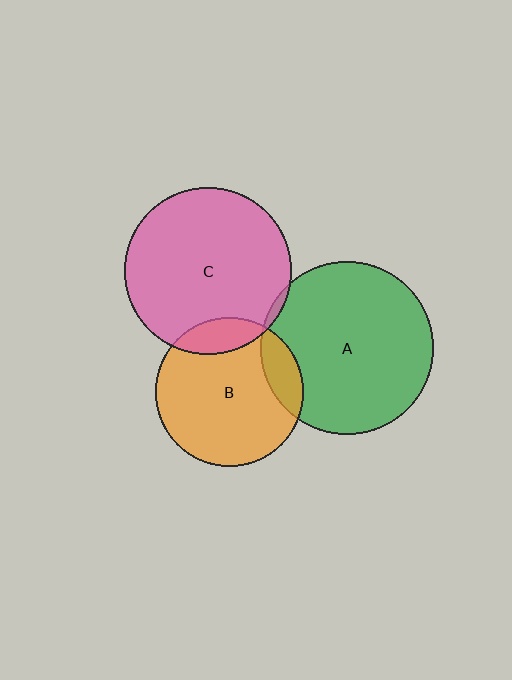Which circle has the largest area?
Circle A (green).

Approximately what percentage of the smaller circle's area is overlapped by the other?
Approximately 15%.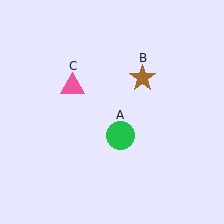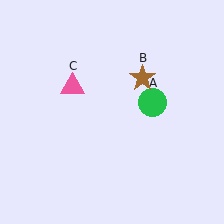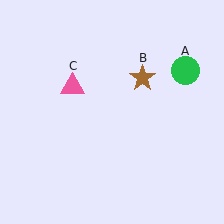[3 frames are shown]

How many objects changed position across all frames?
1 object changed position: green circle (object A).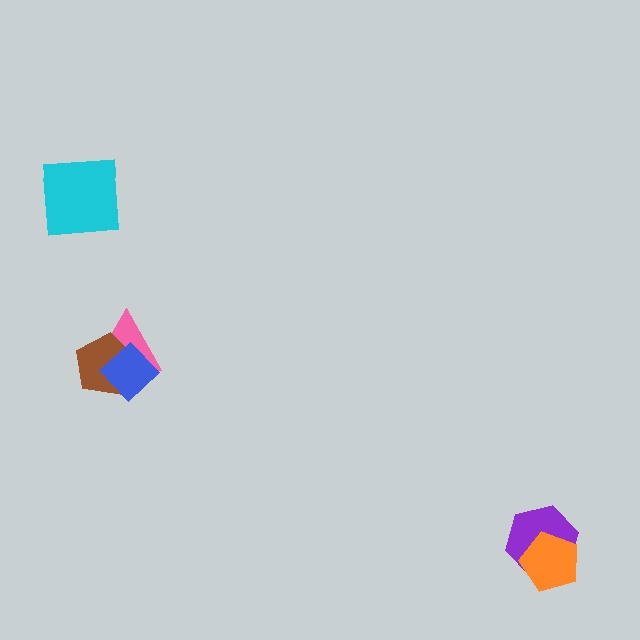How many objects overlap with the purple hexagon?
1 object overlaps with the purple hexagon.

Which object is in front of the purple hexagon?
The orange pentagon is in front of the purple hexagon.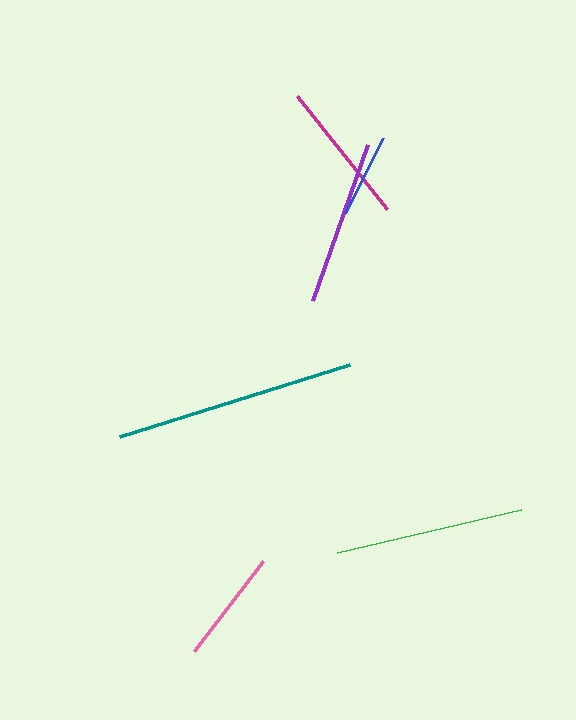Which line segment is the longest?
The teal line is the longest at approximately 241 pixels.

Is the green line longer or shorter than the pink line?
The green line is longer than the pink line.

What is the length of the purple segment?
The purple segment is approximately 165 pixels long.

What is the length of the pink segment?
The pink segment is approximately 114 pixels long.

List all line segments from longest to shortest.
From longest to shortest: teal, green, purple, magenta, pink, blue.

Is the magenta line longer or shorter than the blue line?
The magenta line is longer than the blue line.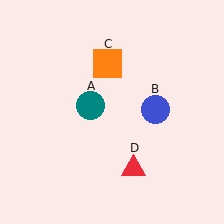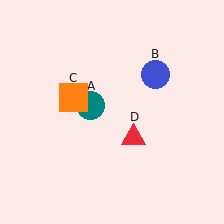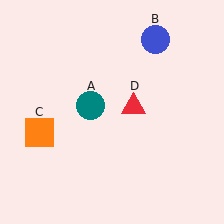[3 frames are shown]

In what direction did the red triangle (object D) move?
The red triangle (object D) moved up.